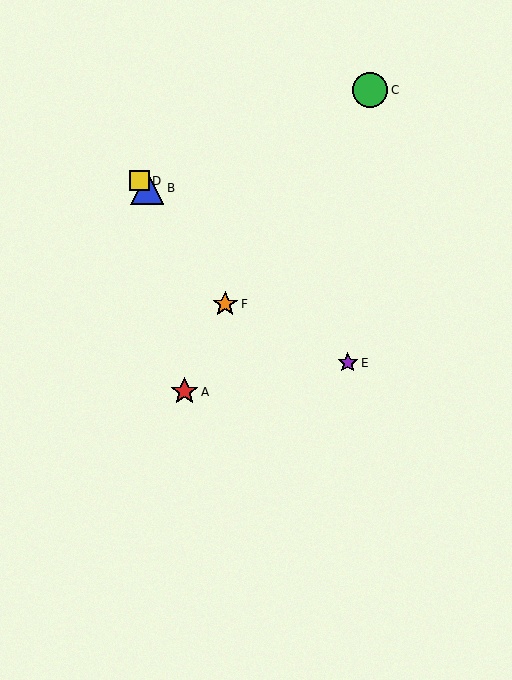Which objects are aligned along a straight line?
Objects B, D, E are aligned along a straight line.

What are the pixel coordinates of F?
Object F is at (225, 304).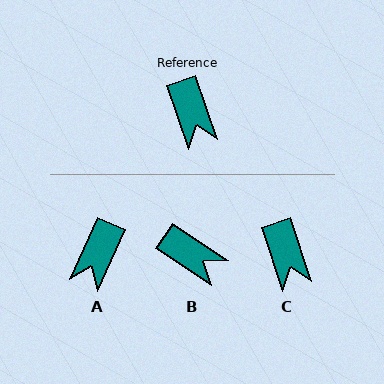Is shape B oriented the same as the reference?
No, it is off by about 38 degrees.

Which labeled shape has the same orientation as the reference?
C.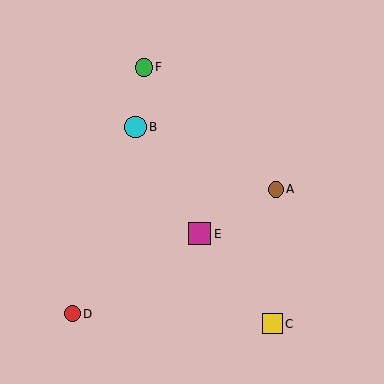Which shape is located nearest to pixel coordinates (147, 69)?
The green circle (labeled F) at (144, 67) is nearest to that location.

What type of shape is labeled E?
Shape E is a magenta square.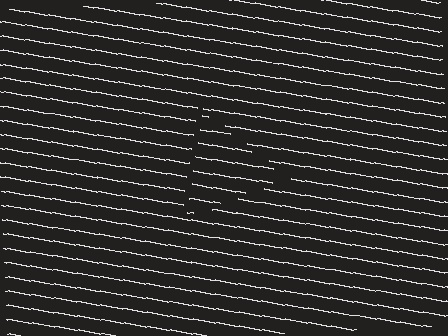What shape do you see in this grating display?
An illusory triangle. The interior of the shape contains the same grating, shifted by half a period — the contour is defined by the phase discontinuity where line-ends from the inner and outer gratings abut.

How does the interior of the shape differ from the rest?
The interior of the shape contains the same grating, shifted by half a period — the contour is defined by the phase discontinuity where line-ends from the inner and outer gratings abut.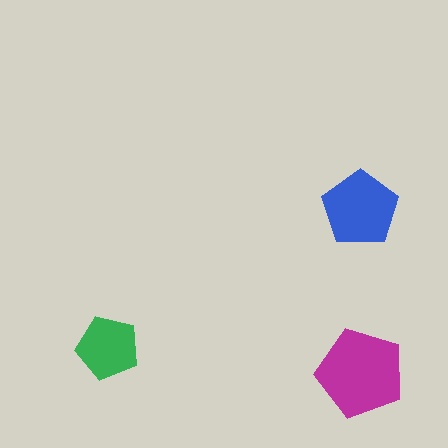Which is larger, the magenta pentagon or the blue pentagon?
The magenta one.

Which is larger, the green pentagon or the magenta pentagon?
The magenta one.